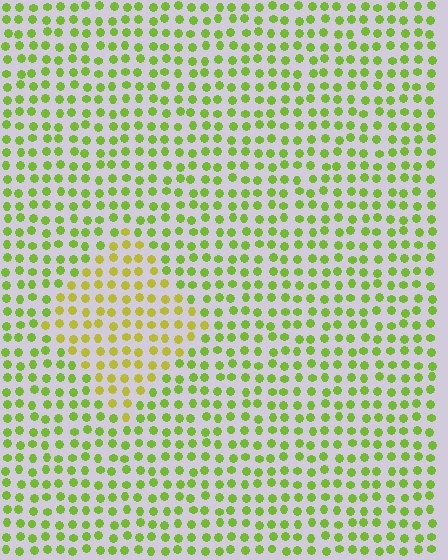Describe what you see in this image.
The image is filled with small lime elements in a uniform arrangement. A diamond-shaped region is visible where the elements are tinted to a slightly different hue, forming a subtle color boundary.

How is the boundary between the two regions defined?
The boundary is defined purely by a slight shift in hue (about 30 degrees). Spacing, size, and orientation are identical on both sides.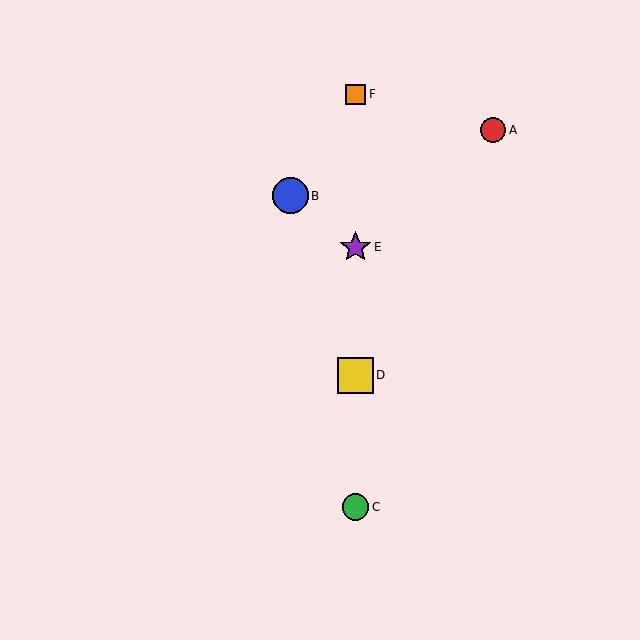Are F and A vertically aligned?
No, F is at x≈356 and A is at x≈493.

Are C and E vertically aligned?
Yes, both are at x≈356.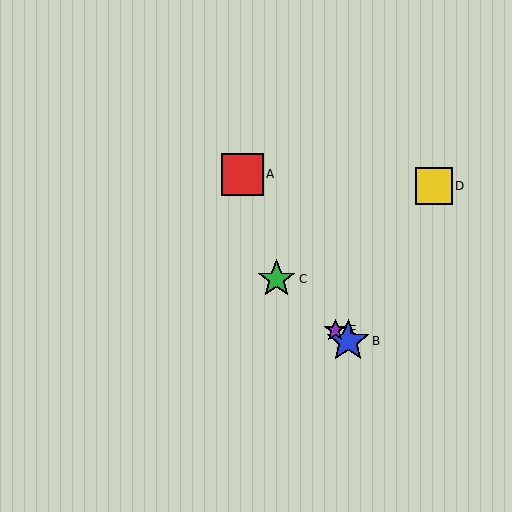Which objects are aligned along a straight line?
Objects B, C, E are aligned along a straight line.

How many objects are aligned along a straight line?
3 objects (B, C, E) are aligned along a straight line.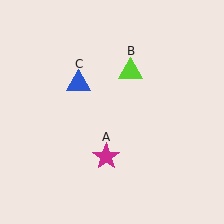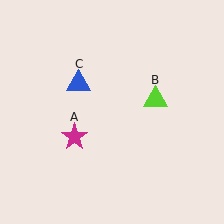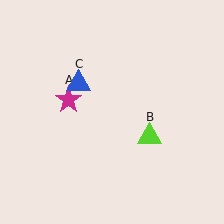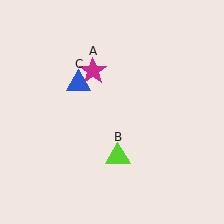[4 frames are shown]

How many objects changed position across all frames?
2 objects changed position: magenta star (object A), lime triangle (object B).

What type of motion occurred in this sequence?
The magenta star (object A), lime triangle (object B) rotated clockwise around the center of the scene.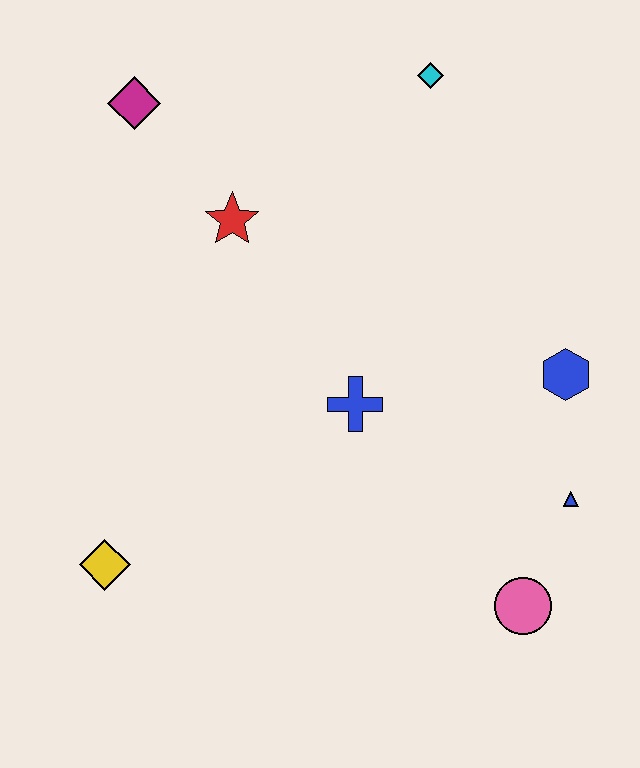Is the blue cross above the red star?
No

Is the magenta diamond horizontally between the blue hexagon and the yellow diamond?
Yes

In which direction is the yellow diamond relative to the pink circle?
The yellow diamond is to the left of the pink circle.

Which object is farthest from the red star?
The pink circle is farthest from the red star.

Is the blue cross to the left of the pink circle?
Yes